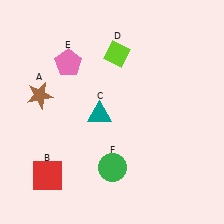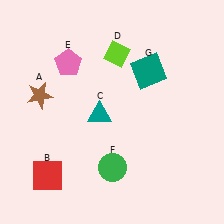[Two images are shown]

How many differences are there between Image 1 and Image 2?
There is 1 difference between the two images.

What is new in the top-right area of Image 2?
A teal square (G) was added in the top-right area of Image 2.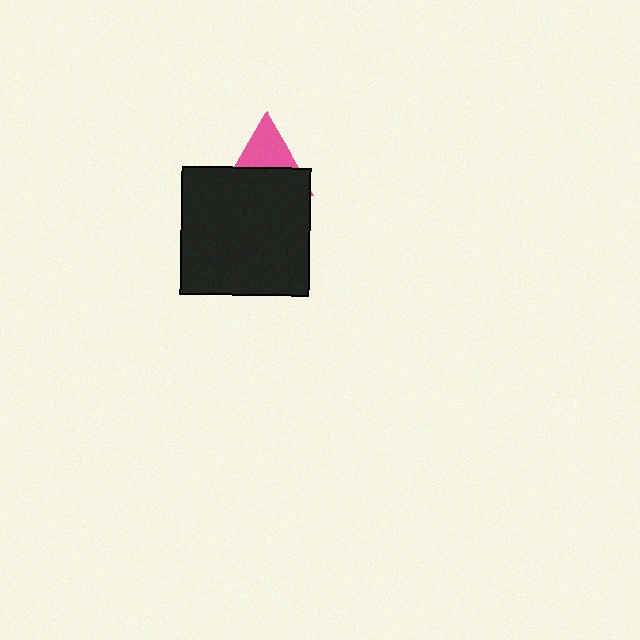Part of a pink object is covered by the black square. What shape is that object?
It is a triangle.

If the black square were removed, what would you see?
You would see the complete pink triangle.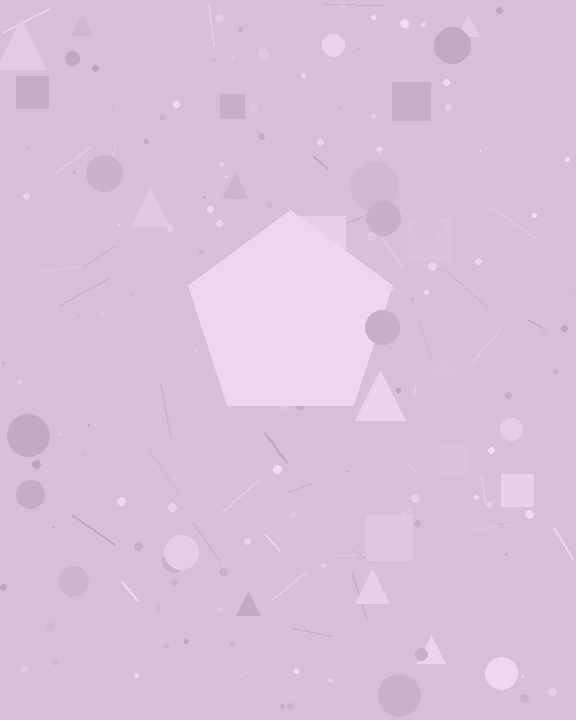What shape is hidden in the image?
A pentagon is hidden in the image.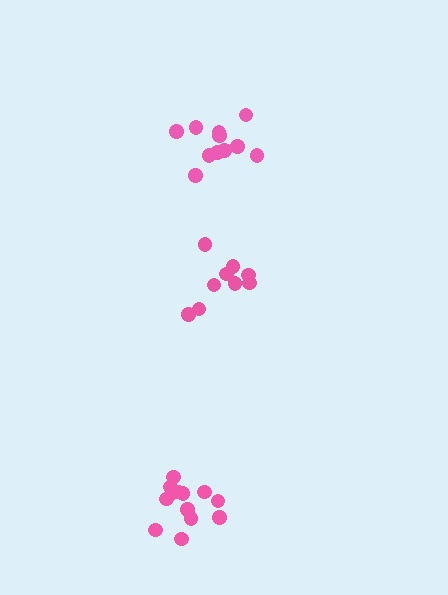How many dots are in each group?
Group 1: 13 dots, Group 2: 11 dots, Group 3: 9 dots (33 total).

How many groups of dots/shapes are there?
There are 3 groups.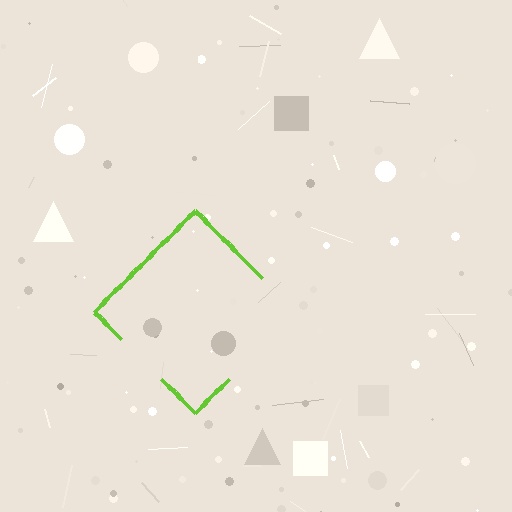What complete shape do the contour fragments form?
The contour fragments form a diamond.